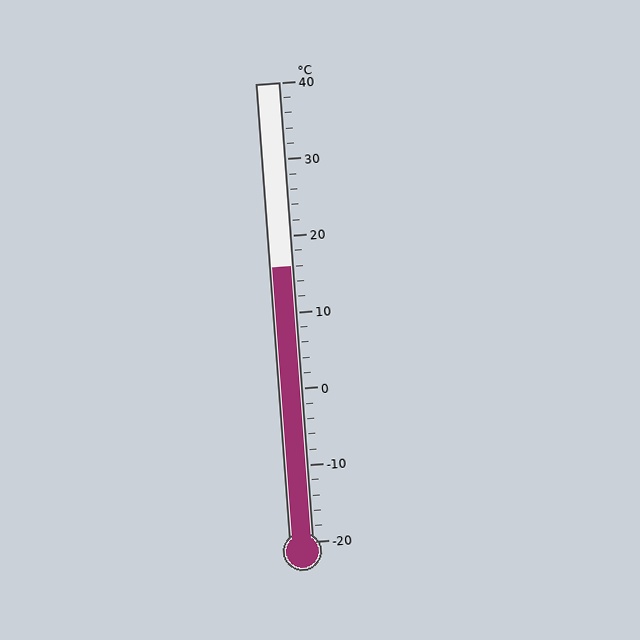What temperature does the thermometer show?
The thermometer shows approximately 16°C.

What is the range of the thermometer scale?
The thermometer scale ranges from -20°C to 40°C.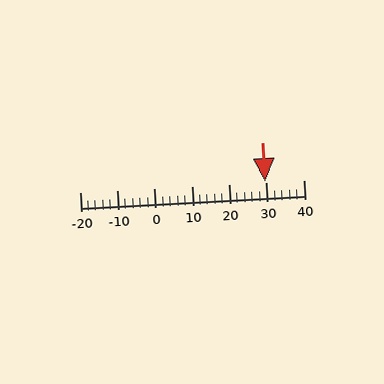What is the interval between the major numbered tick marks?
The major tick marks are spaced 10 units apart.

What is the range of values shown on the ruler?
The ruler shows values from -20 to 40.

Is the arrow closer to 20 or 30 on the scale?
The arrow is closer to 30.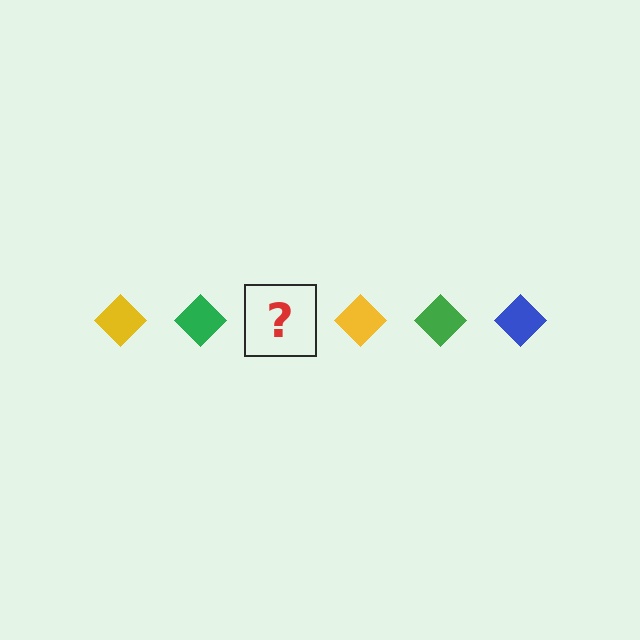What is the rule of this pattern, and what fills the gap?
The rule is that the pattern cycles through yellow, green, blue diamonds. The gap should be filled with a blue diamond.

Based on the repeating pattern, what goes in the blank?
The blank should be a blue diamond.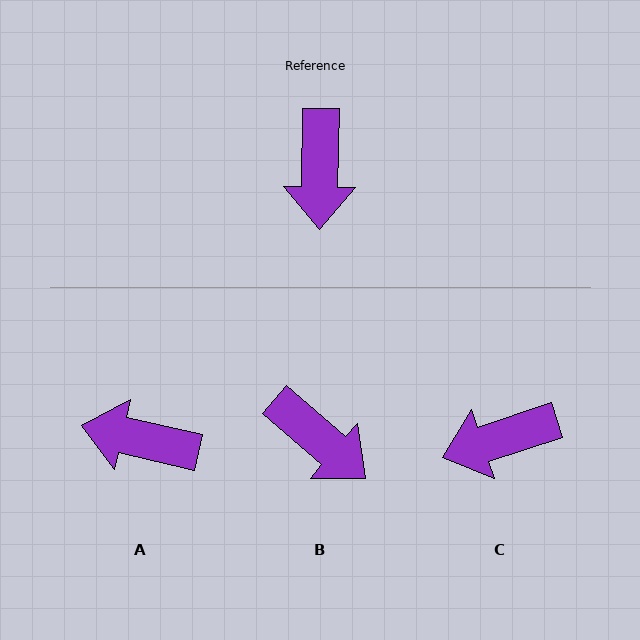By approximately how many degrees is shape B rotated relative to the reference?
Approximately 50 degrees counter-clockwise.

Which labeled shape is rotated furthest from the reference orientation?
A, about 102 degrees away.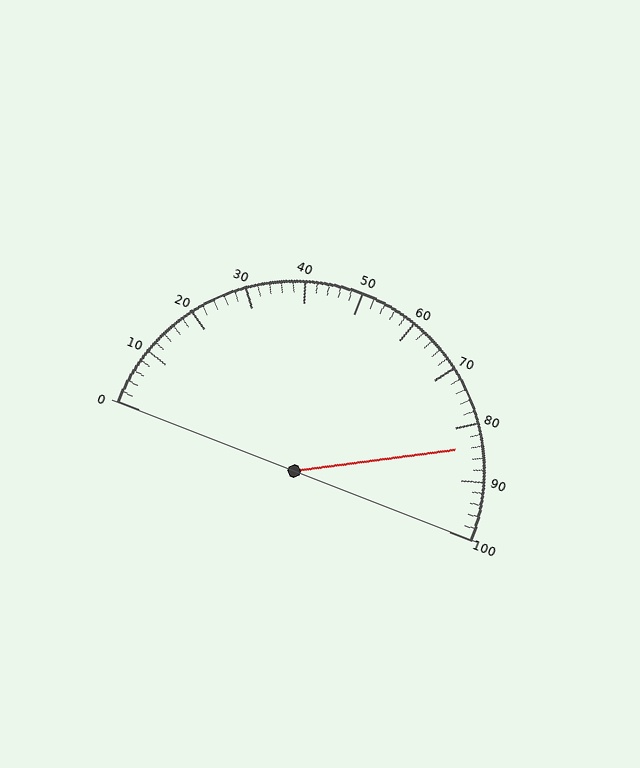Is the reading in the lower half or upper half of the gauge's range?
The reading is in the upper half of the range (0 to 100).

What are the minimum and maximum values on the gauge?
The gauge ranges from 0 to 100.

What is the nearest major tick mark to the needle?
The nearest major tick mark is 80.